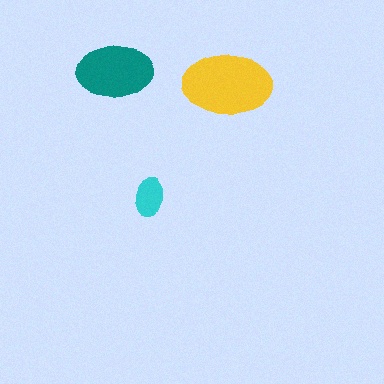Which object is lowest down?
The cyan ellipse is bottommost.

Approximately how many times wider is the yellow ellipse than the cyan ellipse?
About 2.5 times wider.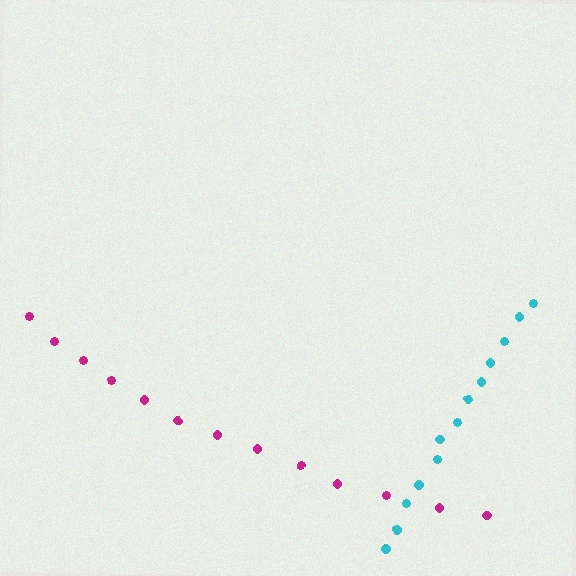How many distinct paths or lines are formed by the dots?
There are 2 distinct paths.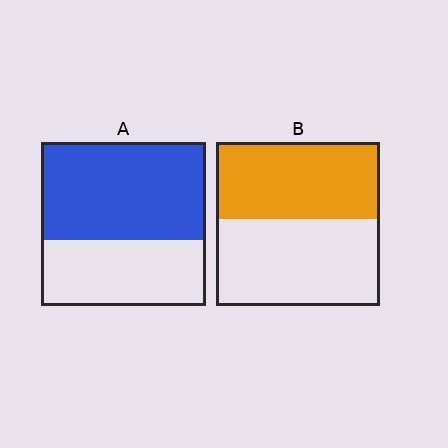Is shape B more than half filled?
Roughly half.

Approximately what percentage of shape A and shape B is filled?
A is approximately 60% and B is approximately 45%.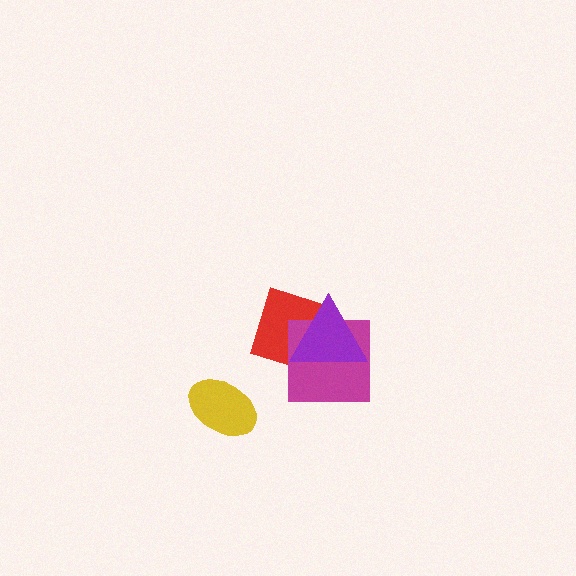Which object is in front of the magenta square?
The purple triangle is in front of the magenta square.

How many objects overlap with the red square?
2 objects overlap with the red square.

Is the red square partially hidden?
Yes, it is partially covered by another shape.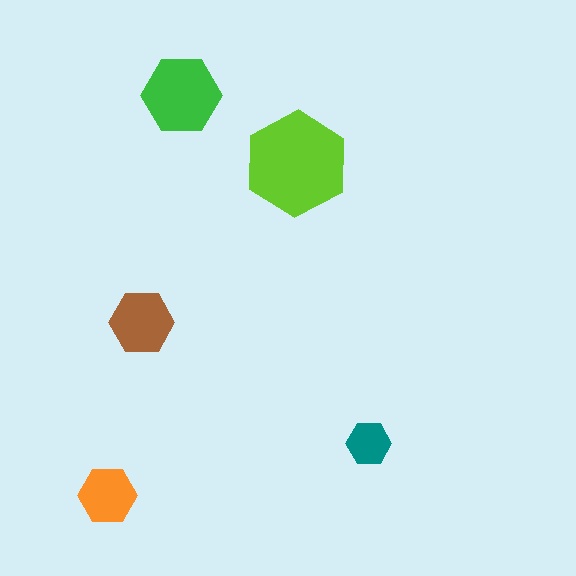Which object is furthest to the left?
The orange hexagon is leftmost.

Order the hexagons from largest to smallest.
the lime one, the green one, the brown one, the orange one, the teal one.